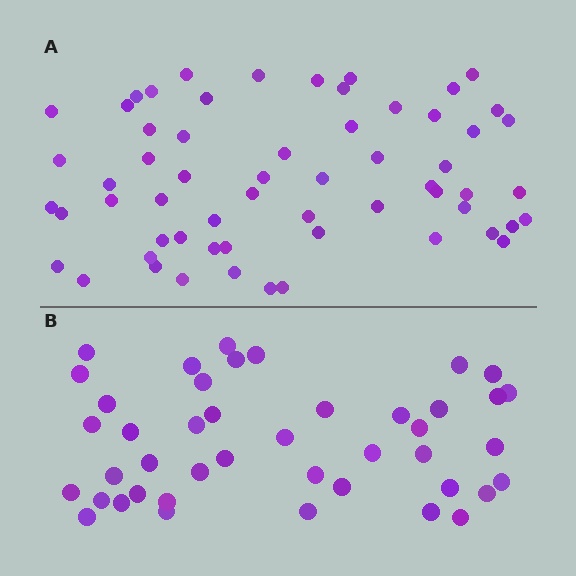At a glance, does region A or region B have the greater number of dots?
Region A (the top region) has more dots.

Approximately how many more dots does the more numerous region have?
Region A has approximately 15 more dots than region B.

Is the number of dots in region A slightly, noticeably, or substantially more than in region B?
Region A has noticeably more, but not dramatically so. The ratio is roughly 1.4 to 1.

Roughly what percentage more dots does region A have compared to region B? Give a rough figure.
About 40% more.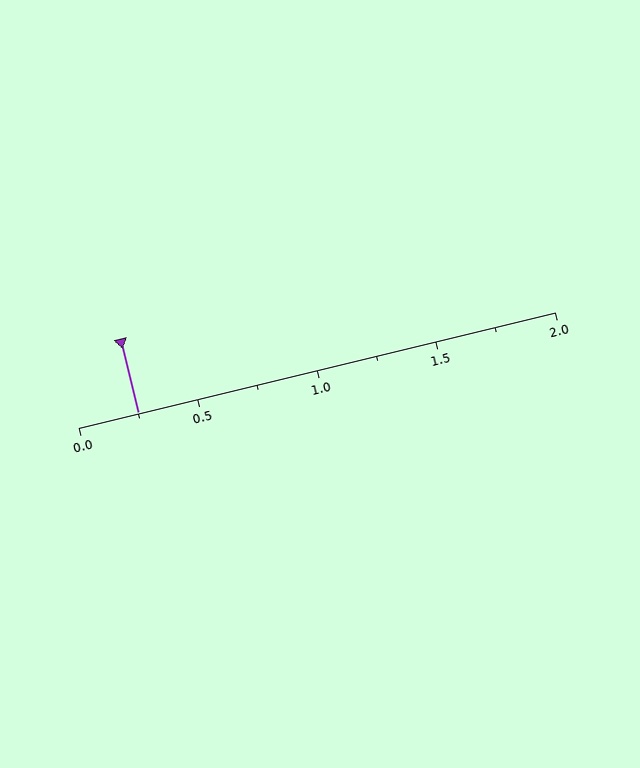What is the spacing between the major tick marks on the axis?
The major ticks are spaced 0.5 apart.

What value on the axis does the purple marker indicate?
The marker indicates approximately 0.25.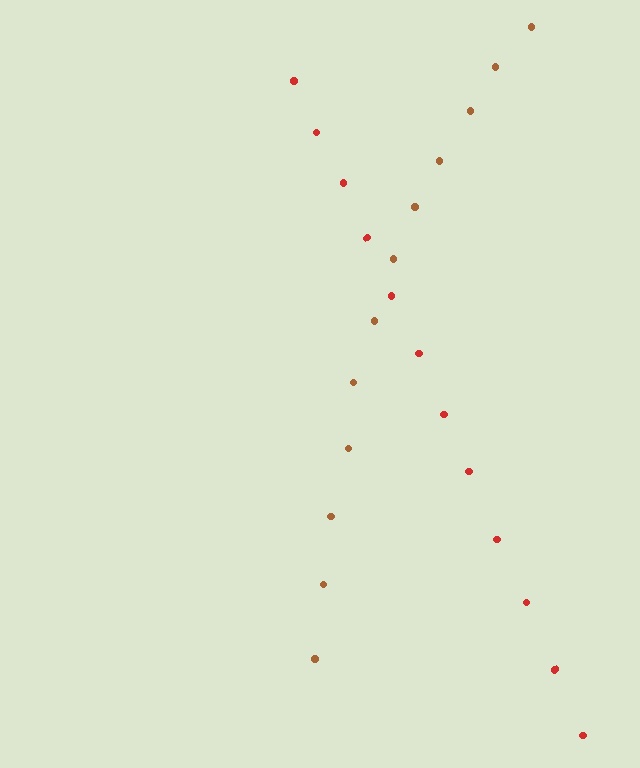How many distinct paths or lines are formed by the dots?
There are 2 distinct paths.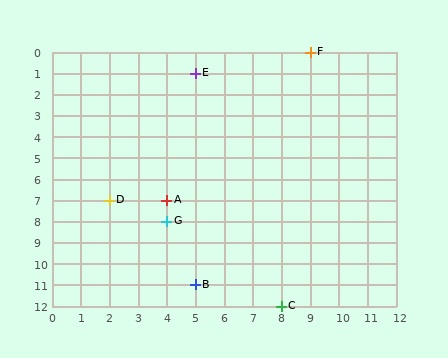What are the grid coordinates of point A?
Point A is at grid coordinates (4, 7).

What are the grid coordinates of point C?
Point C is at grid coordinates (8, 12).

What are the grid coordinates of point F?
Point F is at grid coordinates (9, 0).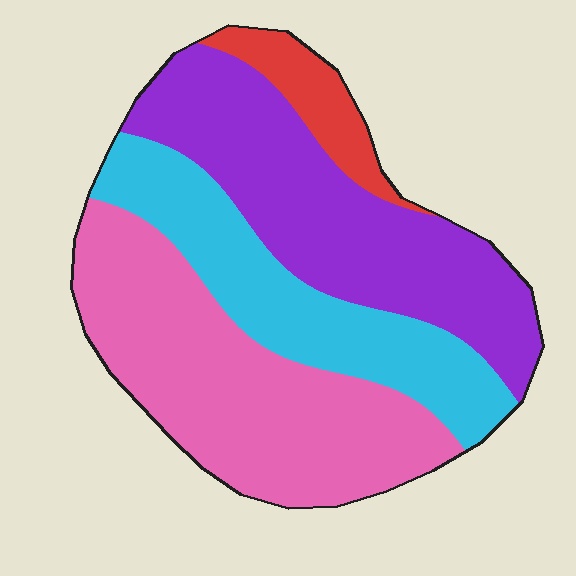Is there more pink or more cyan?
Pink.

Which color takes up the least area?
Red, at roughly 5%.